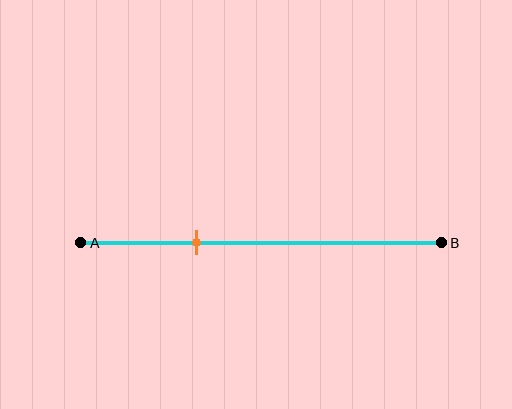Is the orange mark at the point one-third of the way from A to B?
Yes, the mark is approximately at the one-third point.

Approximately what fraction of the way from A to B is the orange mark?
The orange mark is approximately 30% of the way from A to B.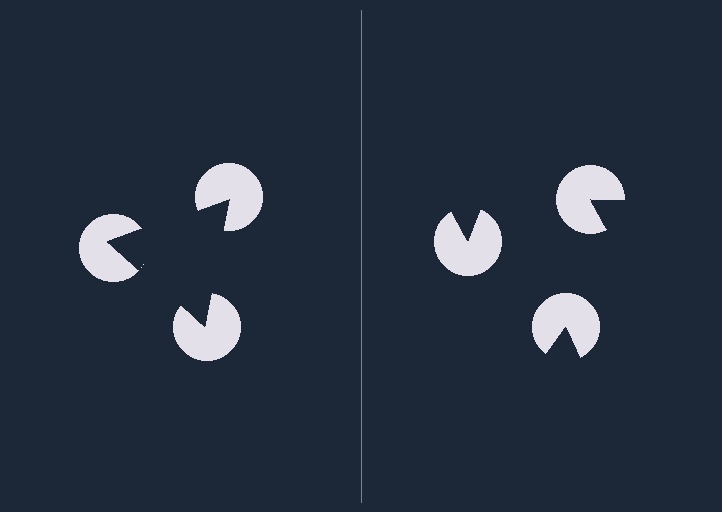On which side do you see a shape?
An illusory triangle appears on the left side. On the right side the wedge cuts are rotated, so no coherent shape forms.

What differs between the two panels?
The pac-man discs are positioned identically on both sides; only the wedge orientations differ. On the left they align to a triangle; on the right they are misaligned.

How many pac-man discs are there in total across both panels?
6 — 3 on each side.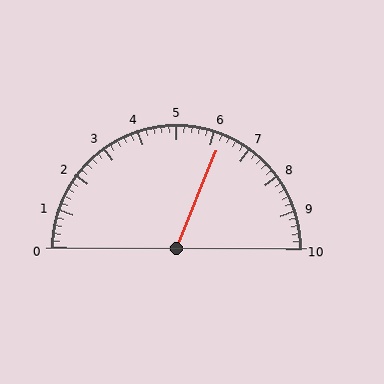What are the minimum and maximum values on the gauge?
The gauge ranges from 0 to 10.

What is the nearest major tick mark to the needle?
The nearest major tick mark is 6.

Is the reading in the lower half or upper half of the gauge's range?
The reading is in the upper half of the range (0 to 10).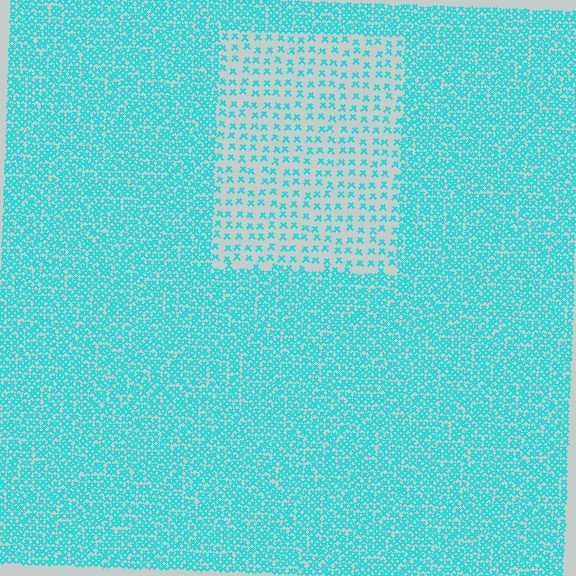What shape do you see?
I see a rectangle.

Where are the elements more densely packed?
The elements are more densely packed outside the rectangle boundary.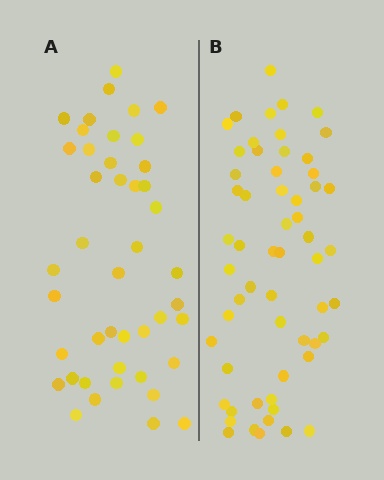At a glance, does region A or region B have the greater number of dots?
Region B (the right region) has more dots.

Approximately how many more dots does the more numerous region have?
Region B has approximately 15 more dots than region A.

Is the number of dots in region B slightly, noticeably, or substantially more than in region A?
Region B has noticeably more, but not dramatically so. The ratio is roughly 1.3 to 1.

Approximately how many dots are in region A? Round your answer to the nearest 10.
About 40 dots. (The exact count is 44, which rounds to 40.)